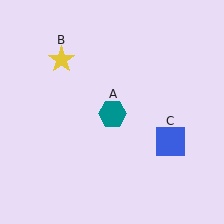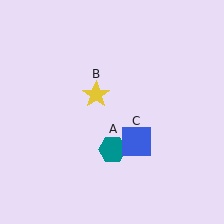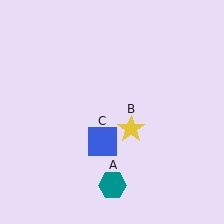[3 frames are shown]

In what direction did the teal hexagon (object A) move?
The teal hexagon (object A) moved down.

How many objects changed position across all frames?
3 objects changed position: teal hexagon (object A), yellow star (object B), blue square (object C).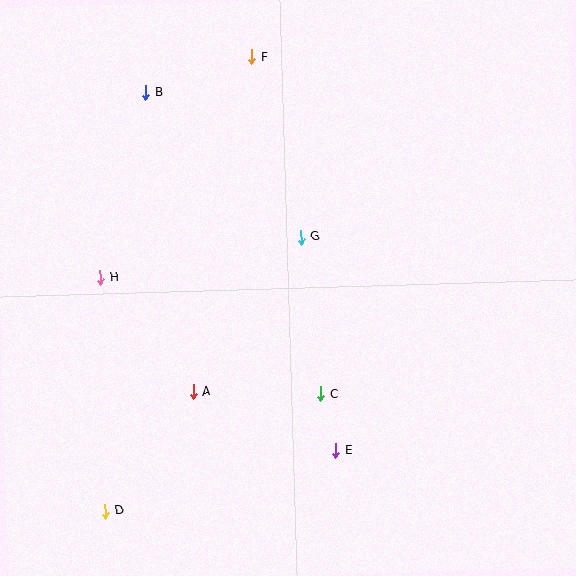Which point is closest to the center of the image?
Point G at (301, 237) is closest to the center.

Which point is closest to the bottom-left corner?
Point D is closest to the bottom-left corner.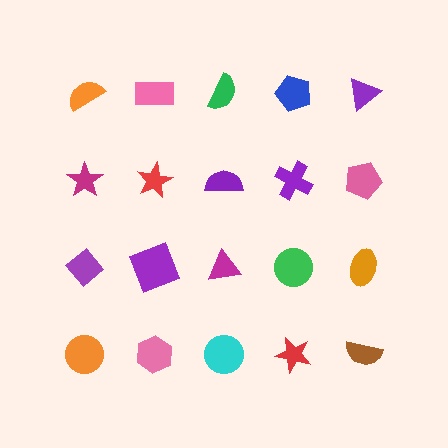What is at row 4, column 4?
A red star.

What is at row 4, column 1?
An orange circle.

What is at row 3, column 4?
A green circle.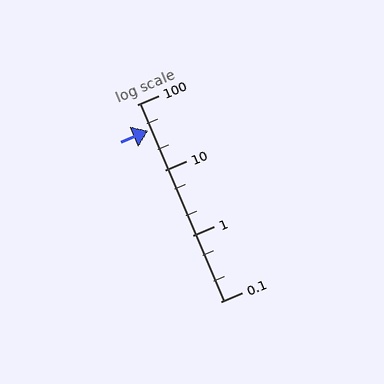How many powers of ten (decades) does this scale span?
The scale spans 3 decades, from 0.1 to 100.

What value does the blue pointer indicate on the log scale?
The pointer indicates approximately 40.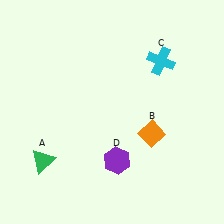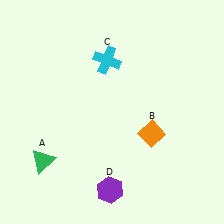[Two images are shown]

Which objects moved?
The objects that moved are: the cyan cross (C), the purple hexagon (D).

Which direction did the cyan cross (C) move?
The cyan cross (C) moved left.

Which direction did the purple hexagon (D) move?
The purple hexagon (D) moved down.